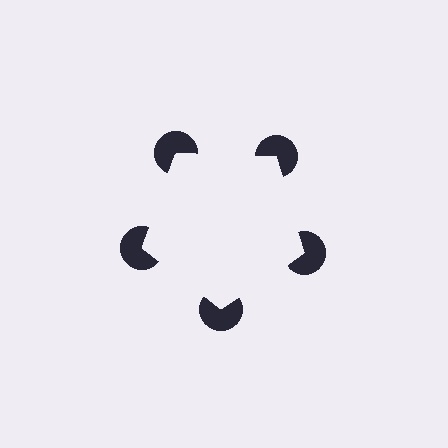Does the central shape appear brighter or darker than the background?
It typically appears slightly brighter than the background, even though no actual brightness change is drawn.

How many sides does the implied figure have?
5 sides.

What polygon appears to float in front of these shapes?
An illusory pentagon — its edges are inferred from the aligned wedge cuts in the pac-man discs, not physically drawn.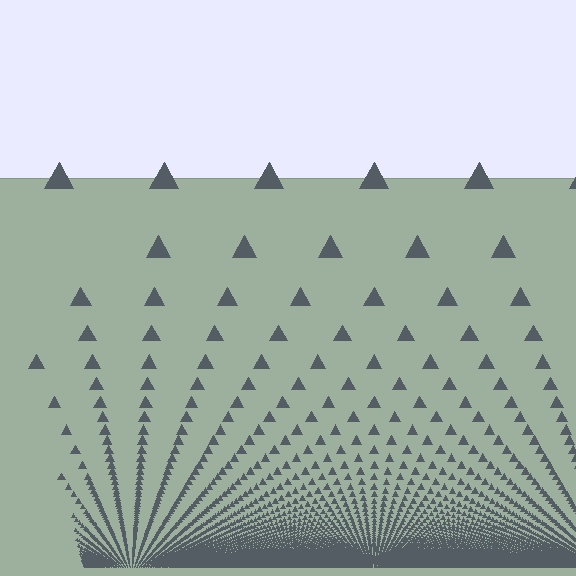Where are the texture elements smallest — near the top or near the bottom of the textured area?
Near the bottom.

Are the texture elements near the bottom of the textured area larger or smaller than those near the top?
Smaller. The gradient is inverted — elements near the bottom are smaller and denser.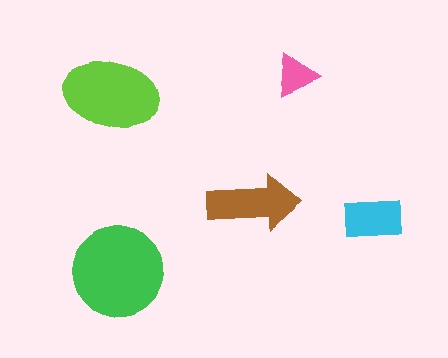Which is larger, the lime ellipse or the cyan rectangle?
The lime ellipse.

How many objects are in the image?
There are 5 objects in the image.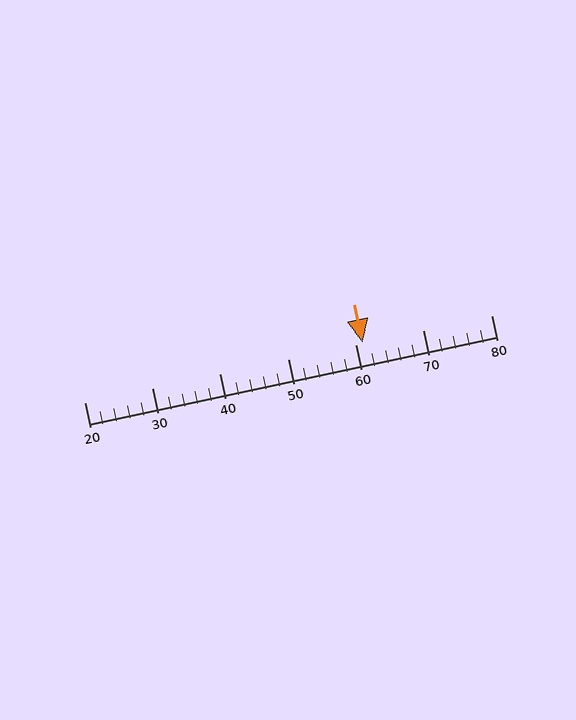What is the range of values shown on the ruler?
The ruler shows values from 20 to 80.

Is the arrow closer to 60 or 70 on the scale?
The arrow is closer to 60.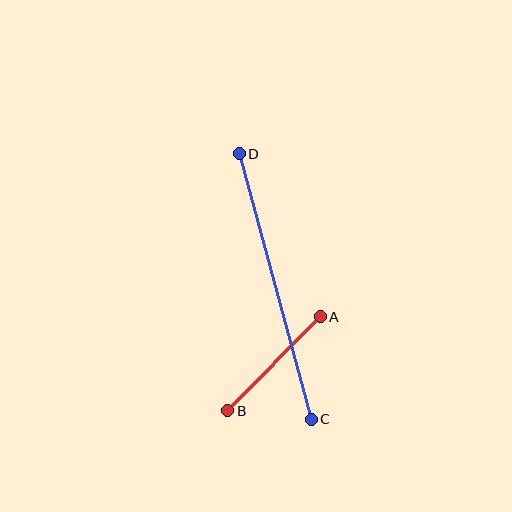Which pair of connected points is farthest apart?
Points C and D are farthest apart.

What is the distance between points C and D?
The distance is approximately 275 pixels.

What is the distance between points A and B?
The distance is approximately 132 pixels.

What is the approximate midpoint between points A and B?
The midpoint is at approximately (274, 364) pixels.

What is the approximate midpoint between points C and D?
The midpoint is at approximately (275, 286) pixels.